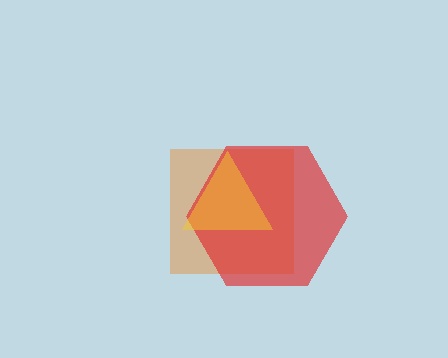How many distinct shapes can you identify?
There are 3 distinct shapes: an orange square, a red hexagon, a yellow triangle.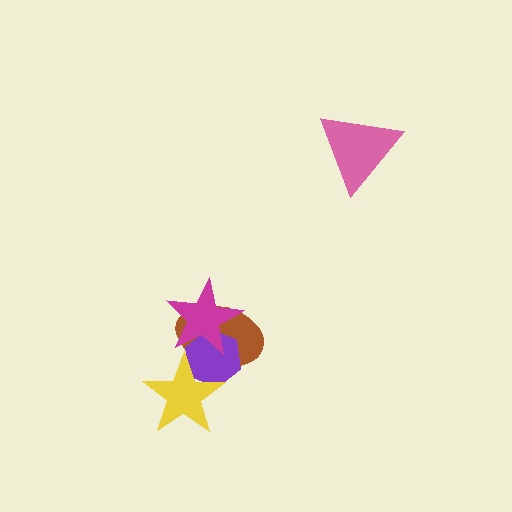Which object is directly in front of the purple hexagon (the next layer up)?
The magenta star is directly in front of the purple hexagon.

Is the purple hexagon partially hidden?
Yes, it is partially covered by another shape.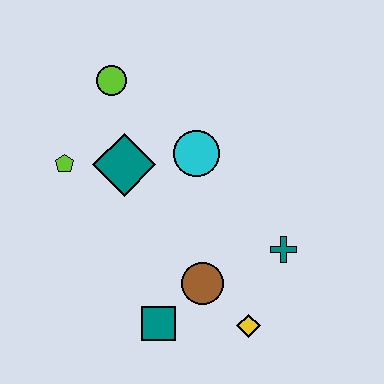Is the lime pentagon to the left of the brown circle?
Yes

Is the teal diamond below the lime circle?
Yes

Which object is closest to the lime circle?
The teal diamond is closest to the lime circle.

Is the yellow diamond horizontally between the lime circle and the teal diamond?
No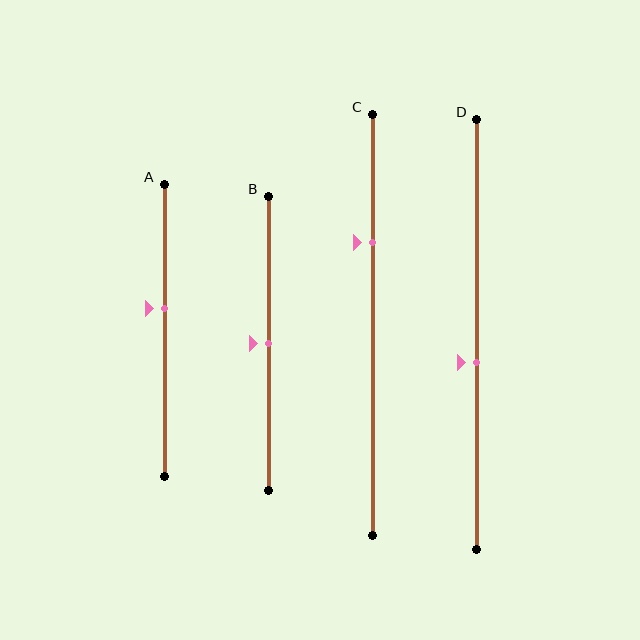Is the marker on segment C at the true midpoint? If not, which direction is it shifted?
No, the marker on segment C is shifted upward by about 20% of the segment length.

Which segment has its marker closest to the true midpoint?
Segment B has its marker closest to the true midpoint.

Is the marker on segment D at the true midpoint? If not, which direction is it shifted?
No, the marker on segment D is shifted downward by about 6% of the segment length.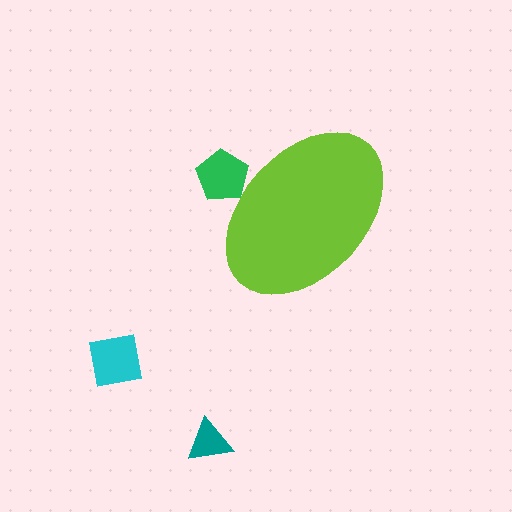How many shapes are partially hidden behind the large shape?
1 shape is partially hidden.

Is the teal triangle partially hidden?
No, the teal triangle is fully visible.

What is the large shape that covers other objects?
A lime ellipse.